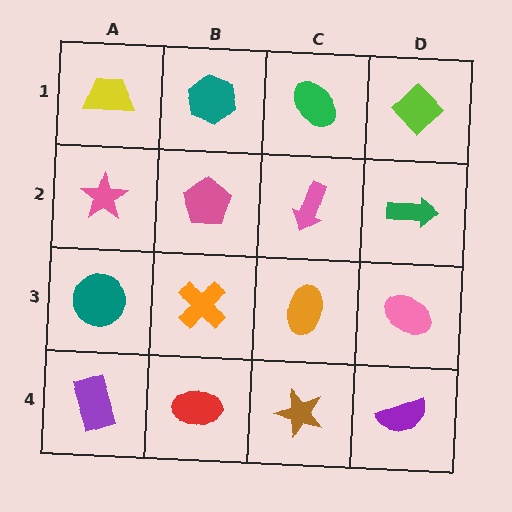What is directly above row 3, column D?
A green arrow.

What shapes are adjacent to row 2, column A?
A yellow trapezoid (row 1, column A), a teal circle (row 3, column A), a pink pentagon (row 2, column B).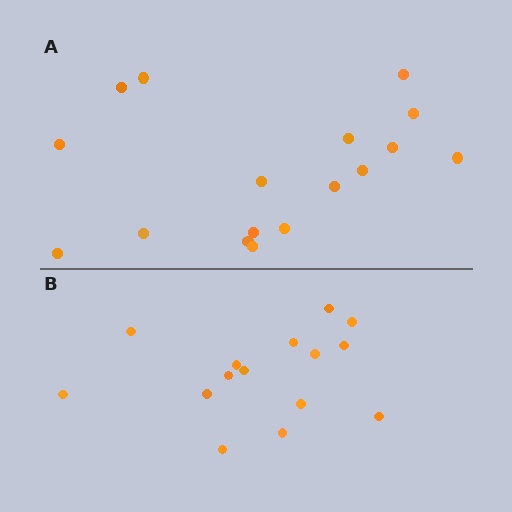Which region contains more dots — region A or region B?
Region A (the top region) has more dots.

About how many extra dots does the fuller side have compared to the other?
Region A has just a few more — roughly 2 or 3 more dots than region B.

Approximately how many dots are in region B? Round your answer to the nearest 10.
About 20 dots. (The exact count is 15, which rounds to 20.)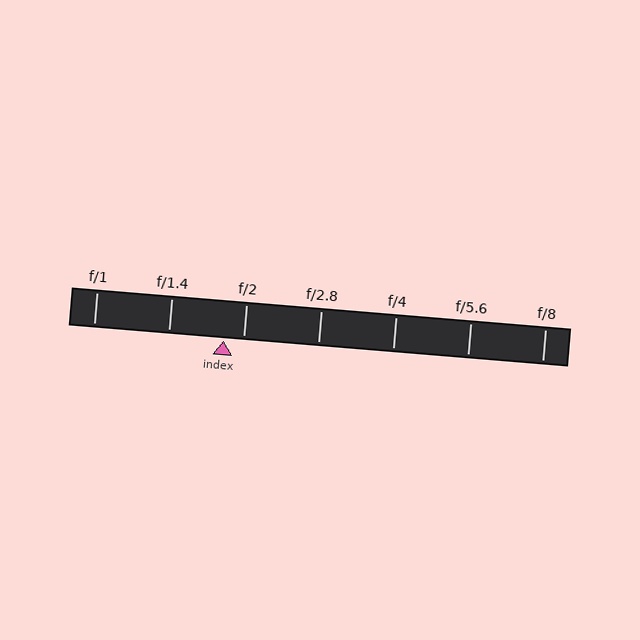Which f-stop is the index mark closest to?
The index mark is closest to f/2.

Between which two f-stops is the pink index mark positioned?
The index mark is between f/1.4 and f/2.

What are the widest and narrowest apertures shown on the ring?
The widest aperture shown is f/1 and the narrowest is f/8.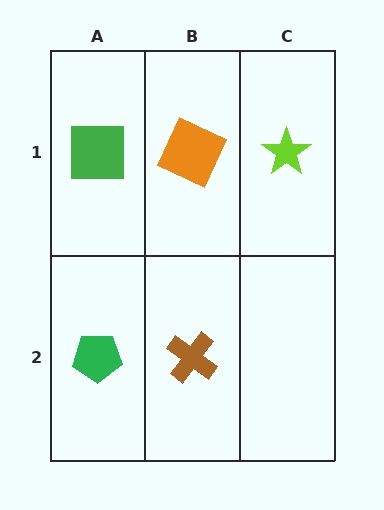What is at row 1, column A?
A green square.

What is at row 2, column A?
A green pentagon.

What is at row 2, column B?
A brown cross.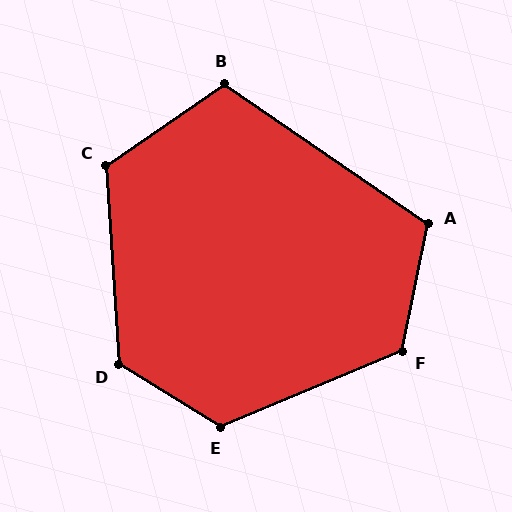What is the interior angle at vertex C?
Approximately 121 degrees (obtuse).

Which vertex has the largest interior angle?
E, at approximately 126 degrees.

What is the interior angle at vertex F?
Approximately 124 degrees (obtuse).